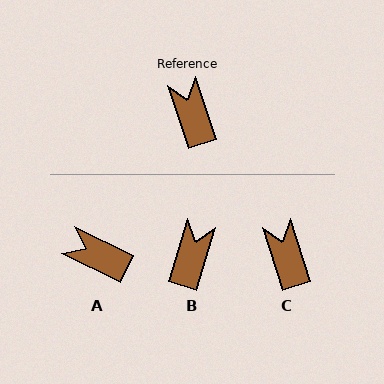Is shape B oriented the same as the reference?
No, it is off by about 35 degrees.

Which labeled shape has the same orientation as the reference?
C.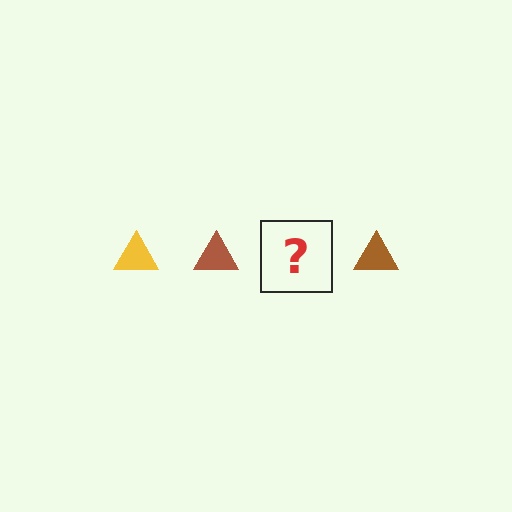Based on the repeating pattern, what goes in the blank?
The blank should be a yellow triangle.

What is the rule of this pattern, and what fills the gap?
The rule is that the pattern cycles through yellow, brown triangles. The gap should be filled with a yellow triangle.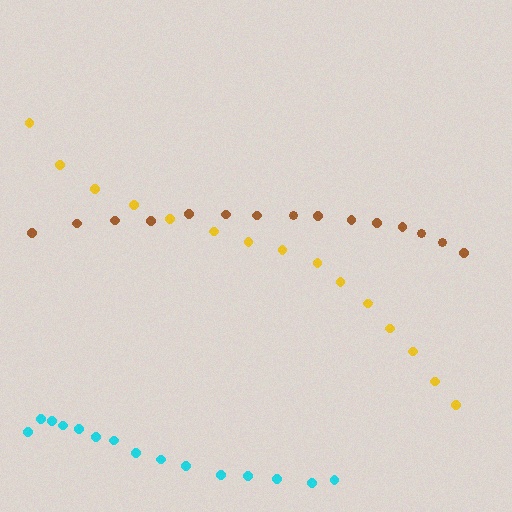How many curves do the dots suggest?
There are 3 distinct paths.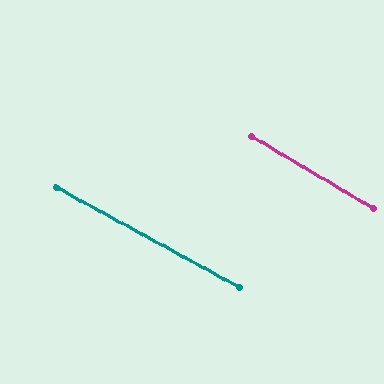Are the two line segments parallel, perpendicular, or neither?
Parallel — their directions differ by only 1.8°.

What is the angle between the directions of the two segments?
Approximately 2 degrees.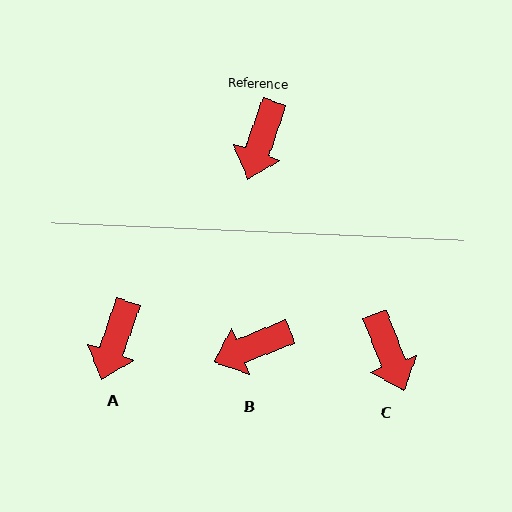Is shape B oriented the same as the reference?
No, it is off by about 49 degrees.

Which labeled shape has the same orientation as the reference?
A.